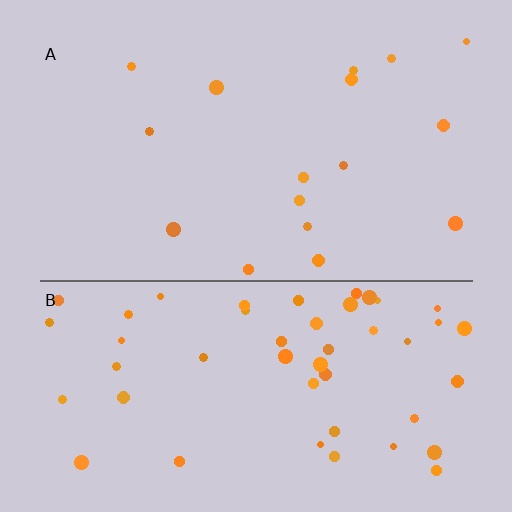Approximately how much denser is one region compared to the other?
Approximately 3.0× — region B over region A.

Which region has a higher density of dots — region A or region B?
B (the bottom).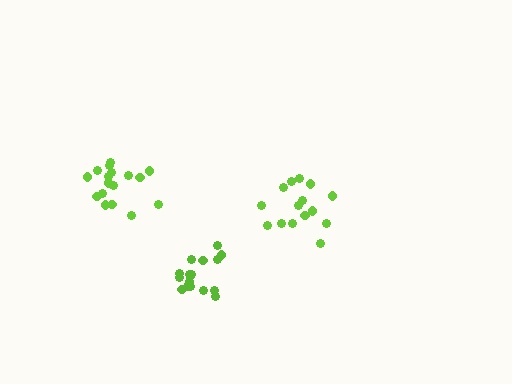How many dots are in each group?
Group 1: 17 dots, Group 2: 17 dots, Group 3: 15 dots (49 total).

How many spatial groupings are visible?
There are 3 spatial groupings.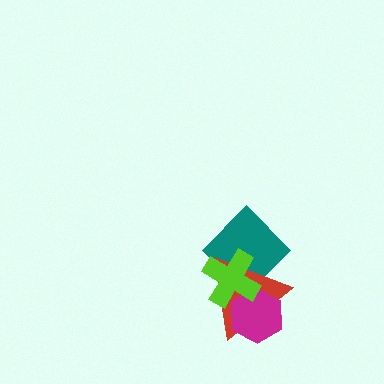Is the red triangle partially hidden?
Yes, it is partially covered by another shape.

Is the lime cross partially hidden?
No, no other shape covers it.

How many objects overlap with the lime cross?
3 objects overlap with the lime cross.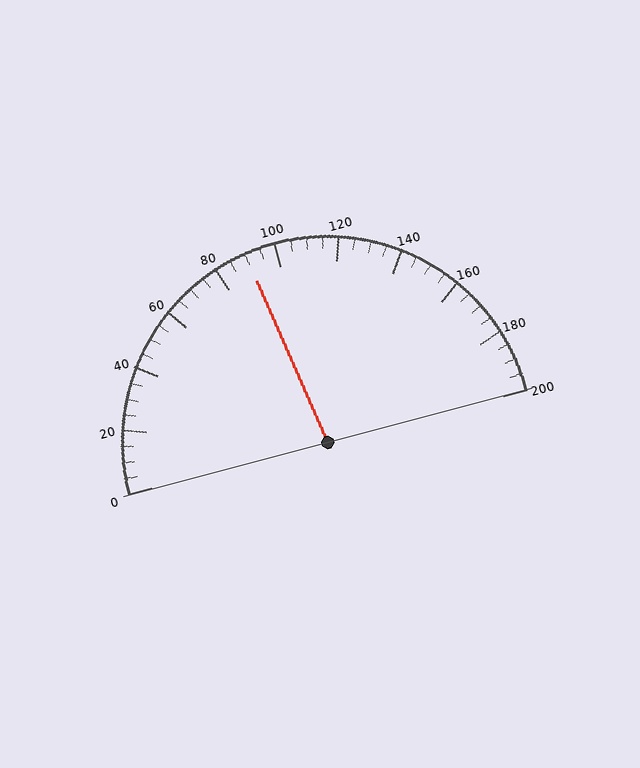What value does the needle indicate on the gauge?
The needle indicates approximately 90.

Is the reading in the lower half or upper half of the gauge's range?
The reading is in the lower half of the range (0 to 200).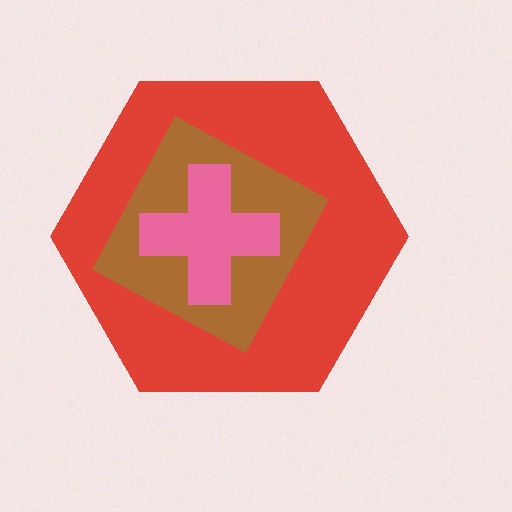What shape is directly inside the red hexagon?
The brown diamond.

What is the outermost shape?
The red hexagon.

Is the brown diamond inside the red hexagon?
Yes.